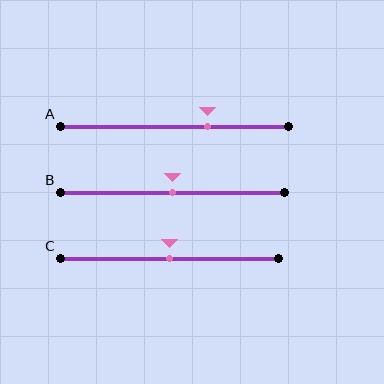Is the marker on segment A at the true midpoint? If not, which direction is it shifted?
No, the marker on segment A is shifted to the right by about 15% of the segment length.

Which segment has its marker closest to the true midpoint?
Segment B has its marker closest to the true midpoint.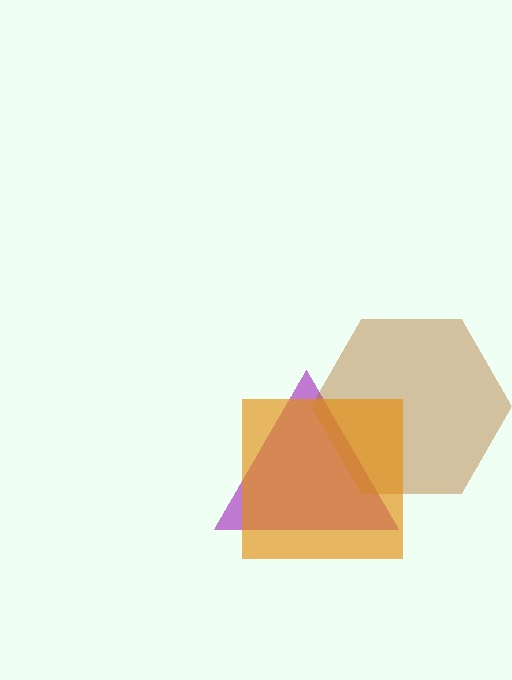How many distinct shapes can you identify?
There are 3 distinct shapes: a purple triangle, a brown hexagon, an orange square.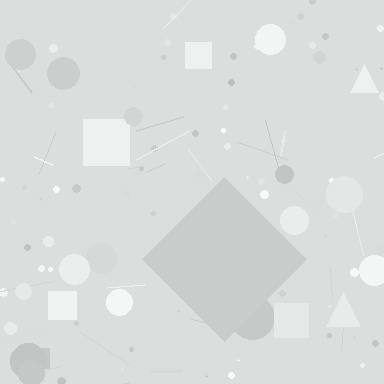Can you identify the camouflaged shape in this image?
The camouflaged shape is a diamond.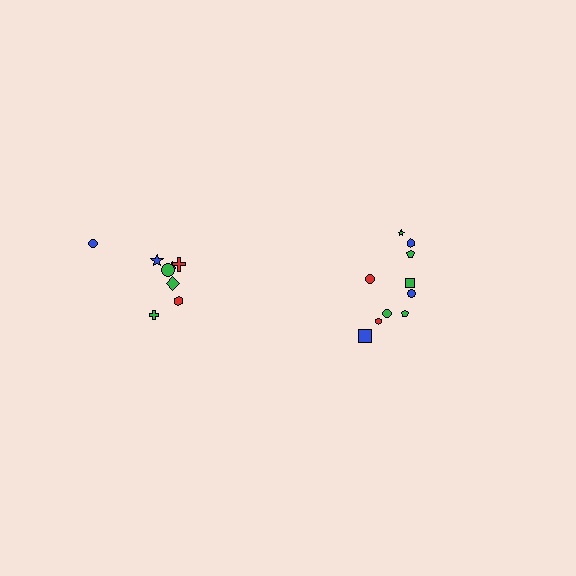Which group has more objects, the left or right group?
The right group.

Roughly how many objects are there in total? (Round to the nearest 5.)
Roughly 20 objects in total.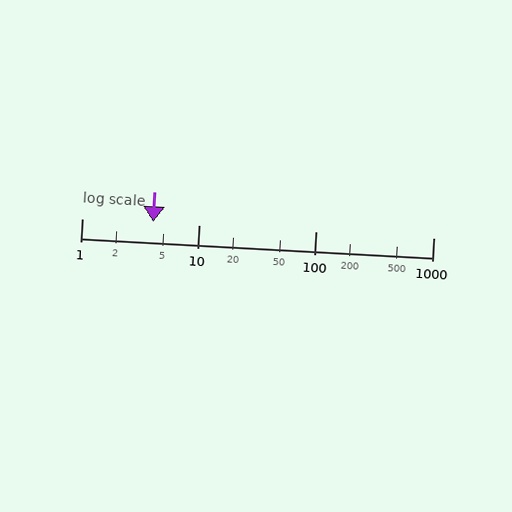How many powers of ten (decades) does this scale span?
The scale spans 3 decades, from 1 to 1000.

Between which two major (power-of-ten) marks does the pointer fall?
The pointer is between 1 and 10.